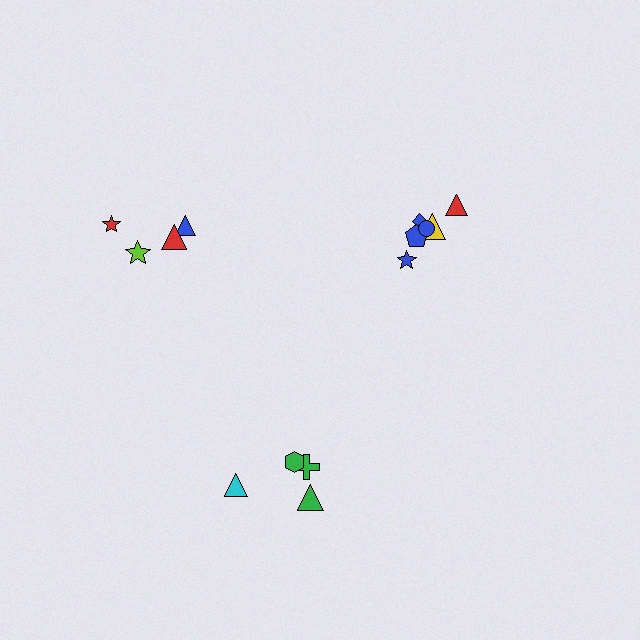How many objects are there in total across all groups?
There are 14 objects.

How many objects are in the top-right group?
There are 6 objects.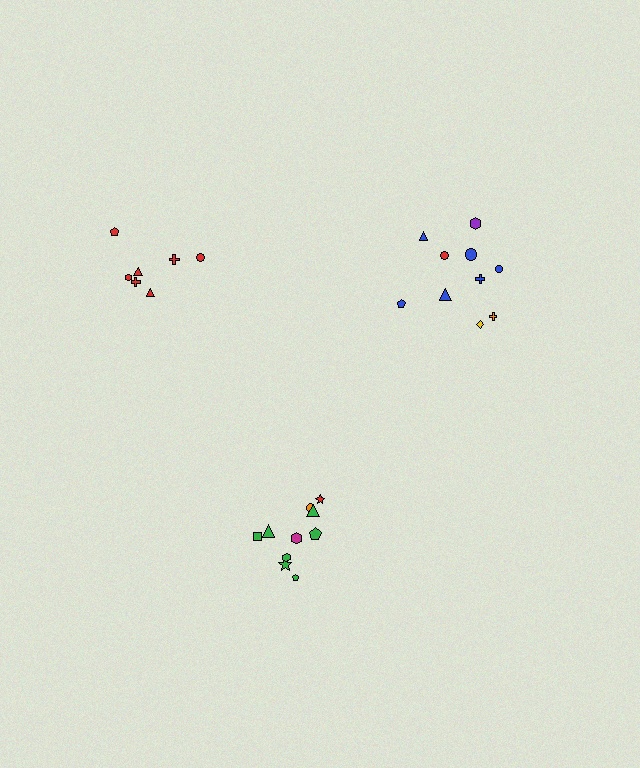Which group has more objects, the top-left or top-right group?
The top-right group.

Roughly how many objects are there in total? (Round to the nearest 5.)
Roughly 25 objects in total.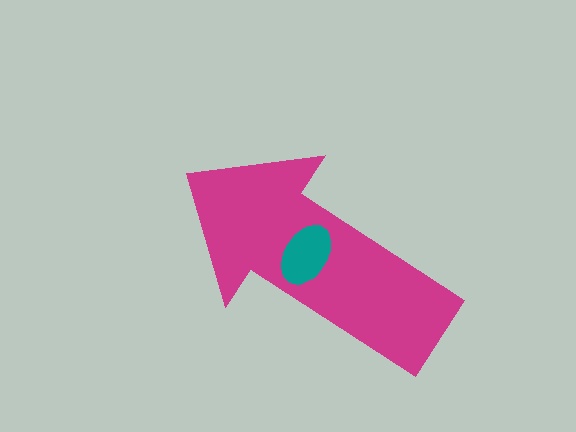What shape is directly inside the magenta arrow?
The teal ellipse.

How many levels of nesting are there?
2.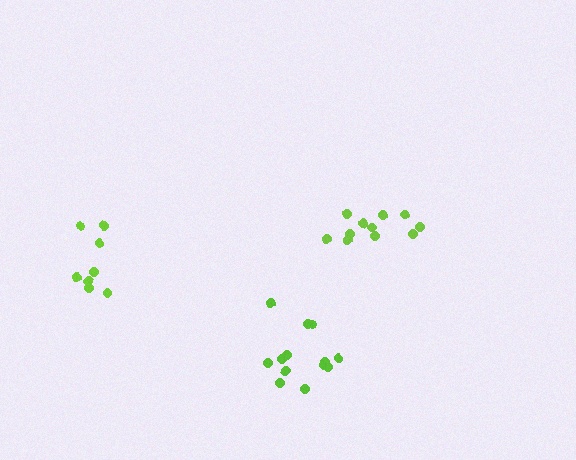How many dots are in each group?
Group 1: 8 dots, Group 2: 13 dots, Group 3: 11 dots (32 total).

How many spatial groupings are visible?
There are 3 spatial groupings.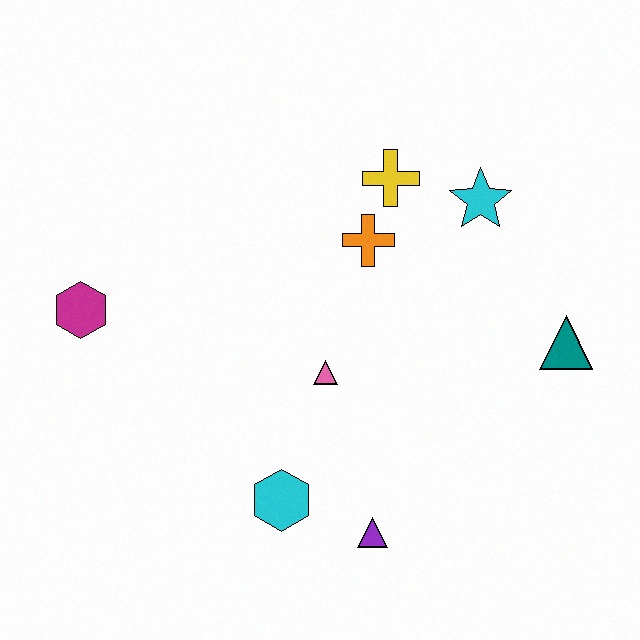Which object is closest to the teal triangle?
The cyan star is closest to the teal triangle.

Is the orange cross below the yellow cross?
Yes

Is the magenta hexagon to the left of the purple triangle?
Yes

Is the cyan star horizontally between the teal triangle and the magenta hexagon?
Yes